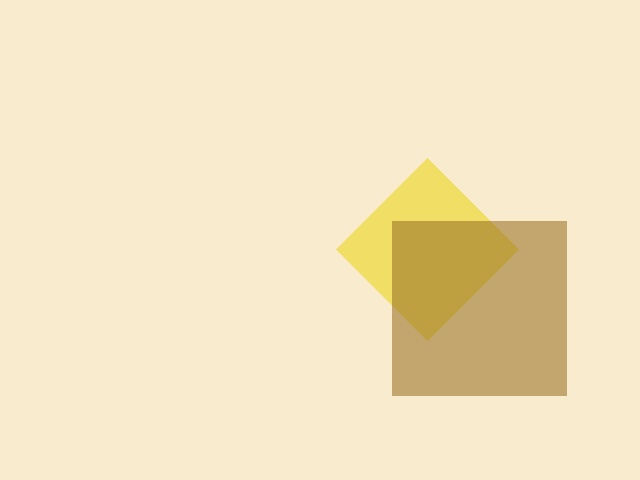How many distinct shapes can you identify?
There are 2 distinct shapes: a yellow diamond, a brown square.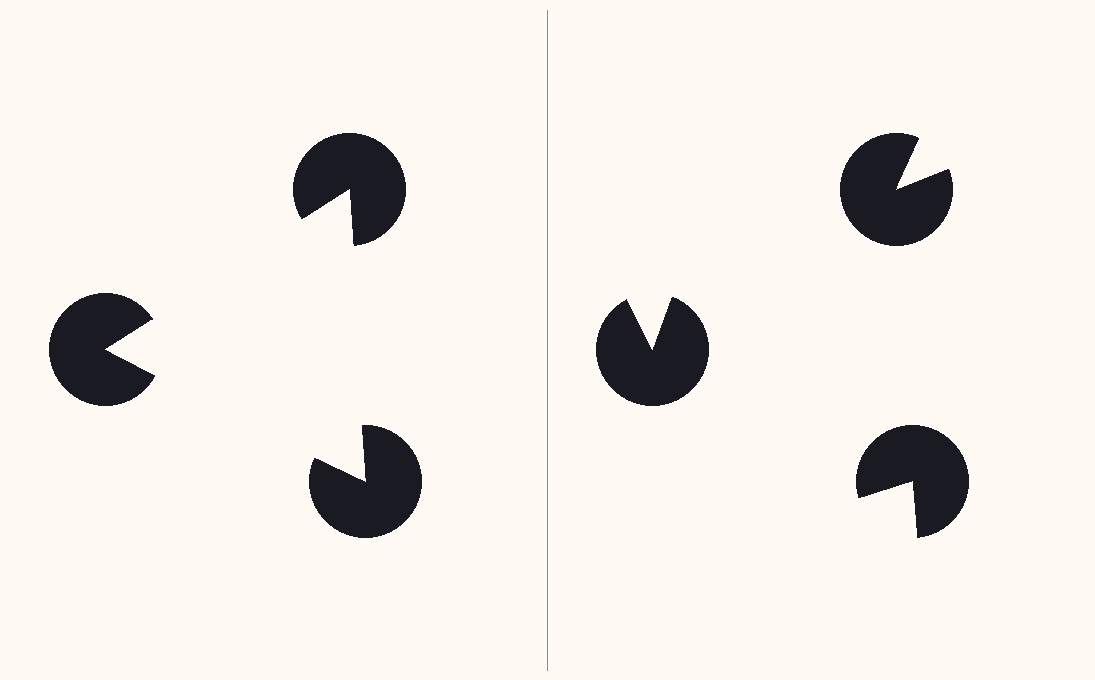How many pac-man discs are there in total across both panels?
6 — 3 on each side.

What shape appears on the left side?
An illusory triangle.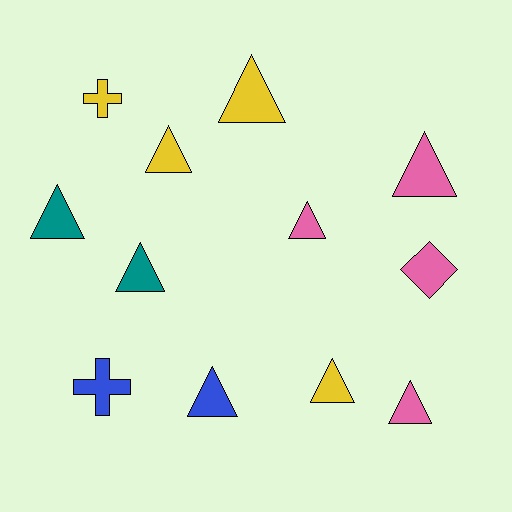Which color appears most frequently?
Pink, with 4 objects.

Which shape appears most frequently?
Triangle, with 9 objects.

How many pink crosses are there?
There are no pink crosses.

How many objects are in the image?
There are 12 objects.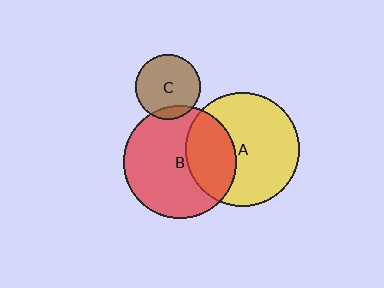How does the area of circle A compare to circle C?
Approximately 3.1 times.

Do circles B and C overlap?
Yes.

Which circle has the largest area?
Circle A (yellow).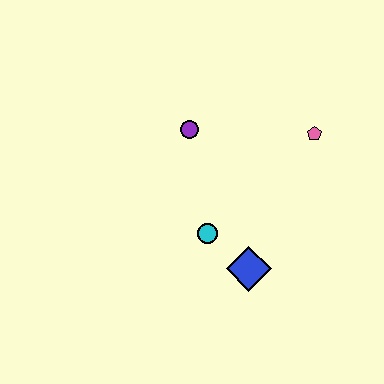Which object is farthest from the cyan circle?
The pink pentagon is farthest from the cyan circle.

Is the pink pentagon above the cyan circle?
Yes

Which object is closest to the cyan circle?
The blue diamond is closest to the cyan circle.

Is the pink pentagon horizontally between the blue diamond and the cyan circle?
No